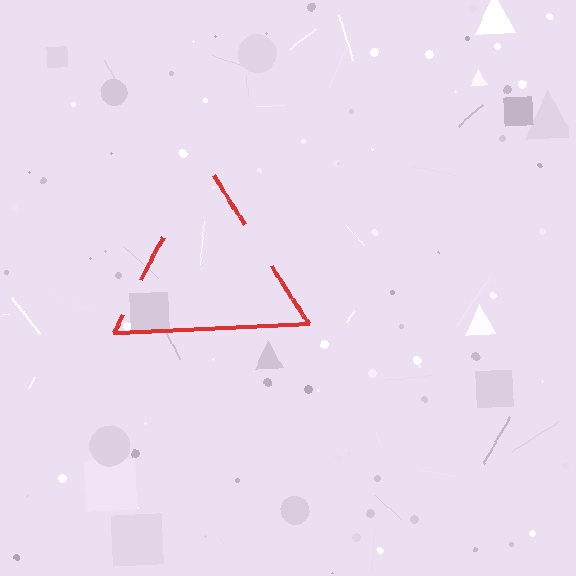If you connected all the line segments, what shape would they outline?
They would outline a triangle.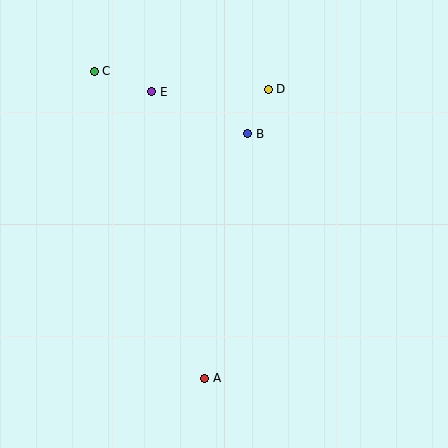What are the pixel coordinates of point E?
Point E is at (152, 92).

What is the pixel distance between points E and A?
The distance between E and A is 292 pixels.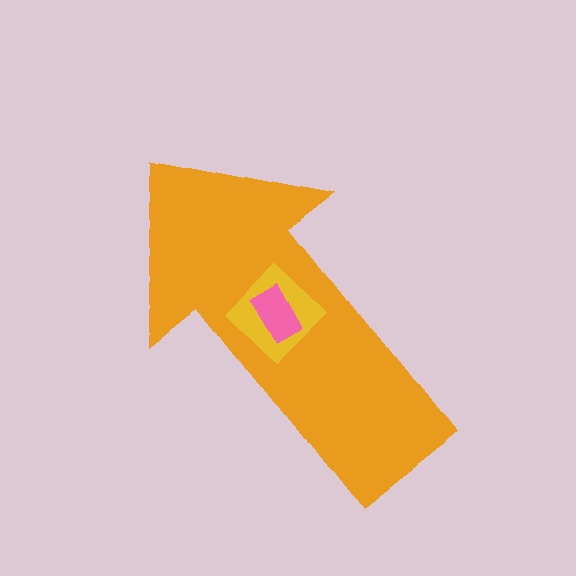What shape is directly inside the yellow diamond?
The pink rectangle.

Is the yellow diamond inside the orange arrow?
Yes.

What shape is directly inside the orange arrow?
The yellow diamond.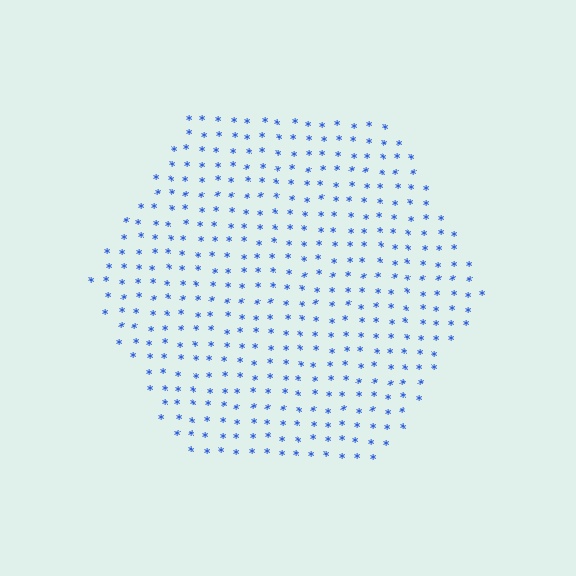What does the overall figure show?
The overall figure shows a hexagon.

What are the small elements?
The small elements are asterisks.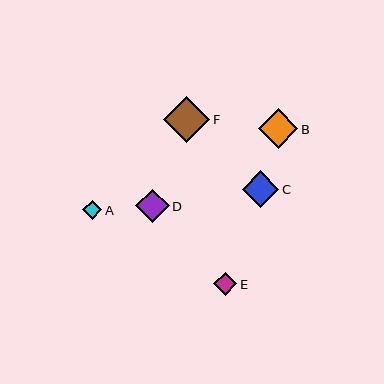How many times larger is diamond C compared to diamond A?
Diamond C is approximately 1.9 times the size of diamond A.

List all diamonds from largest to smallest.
From largest to smallest: F, B, C, D, E, A.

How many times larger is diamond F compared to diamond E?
Diamond F is approximately 2.0 times the size of diamond E.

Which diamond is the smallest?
Diamond A is the smallest with a size of approximately 19 pixels.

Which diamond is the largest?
Diamond F is the largest with a size of approximately 46 pixels.